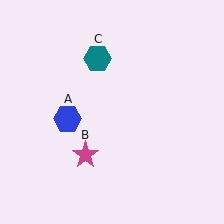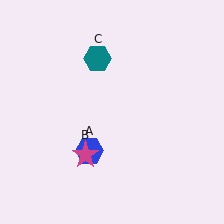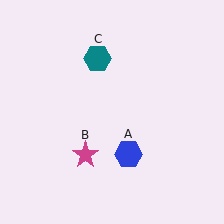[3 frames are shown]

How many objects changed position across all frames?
1 object changed position: blue hexagon (object A).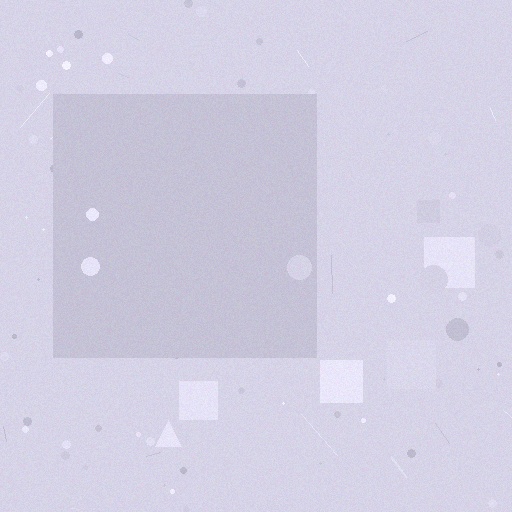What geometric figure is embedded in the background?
A square is embedded in the background.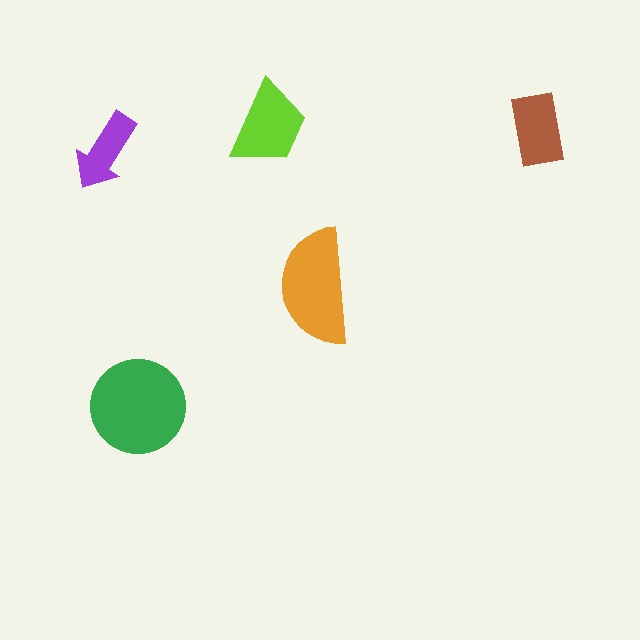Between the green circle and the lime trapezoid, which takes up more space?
The green circle.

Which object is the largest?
The green circle.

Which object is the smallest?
The purple arrow.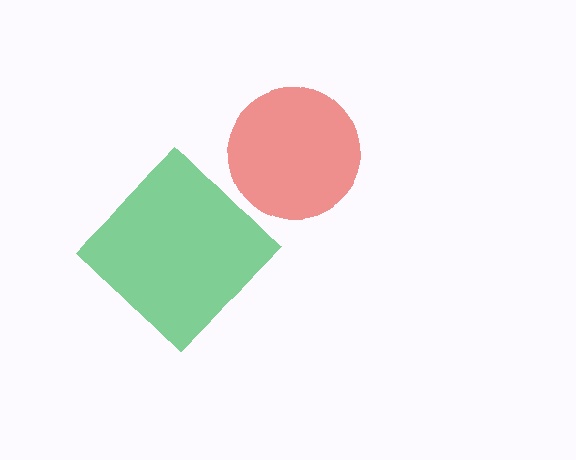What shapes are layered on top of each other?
The layered shapes are: a red circle, a green diamond.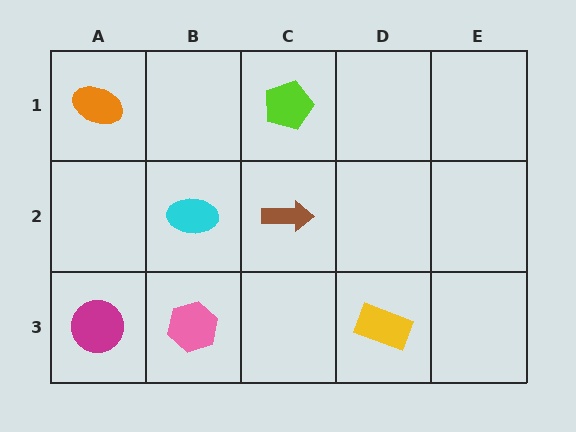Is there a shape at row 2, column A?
No, that cell is empty.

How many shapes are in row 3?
3 shapes.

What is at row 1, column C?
A lime pentagon.